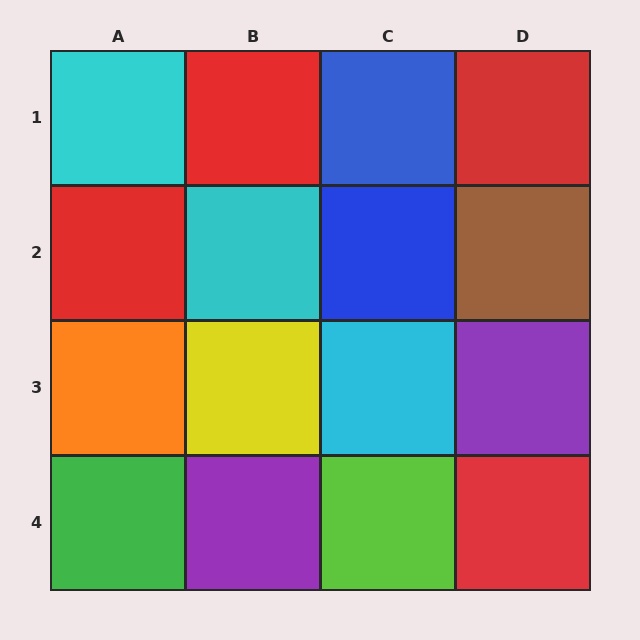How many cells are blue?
2 cells are blue.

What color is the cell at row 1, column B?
Red.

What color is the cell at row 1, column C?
Blue.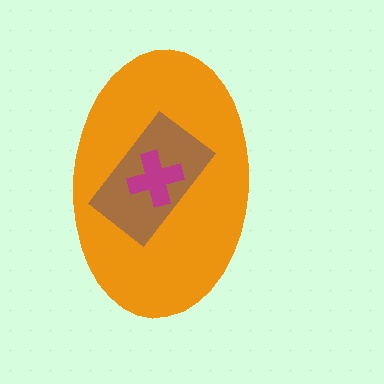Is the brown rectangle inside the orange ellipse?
Yes.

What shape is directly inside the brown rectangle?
The magenta cross.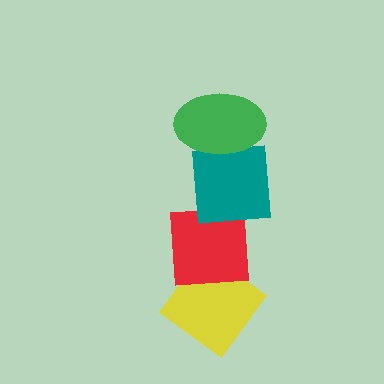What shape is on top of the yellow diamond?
The red square is on top of the yellow diamond.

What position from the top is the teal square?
The teal square is 2nd from the top.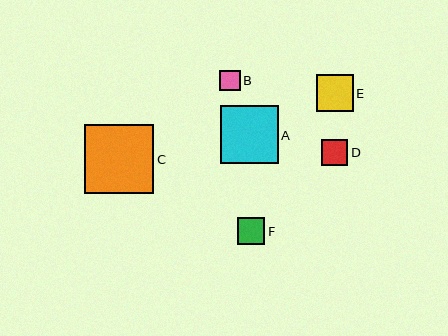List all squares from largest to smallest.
From largest to smallest: C, A, E, F, D, B.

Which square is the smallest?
Square B is the smallest with a size of approximately 20 pixels.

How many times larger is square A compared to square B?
Square A is approximately 2.8 times the size of square B.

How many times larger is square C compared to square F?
Square C is approximately 2.5 times the size of square F.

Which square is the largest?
Square C is the largest with a size of approximately 69 pixels.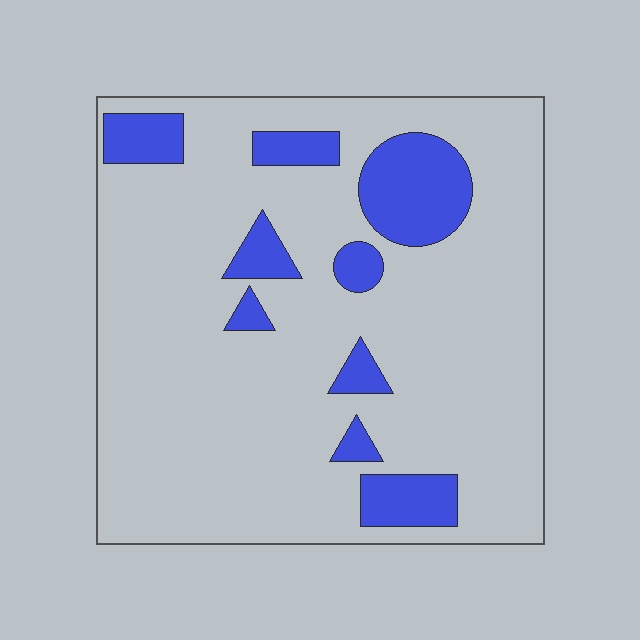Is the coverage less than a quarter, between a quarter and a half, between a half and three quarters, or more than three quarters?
Less than a quarter.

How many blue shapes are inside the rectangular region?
9.